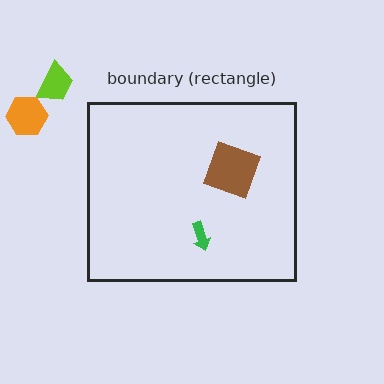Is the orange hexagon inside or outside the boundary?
Outside.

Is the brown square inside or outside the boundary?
Inside.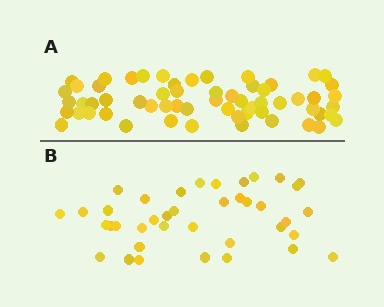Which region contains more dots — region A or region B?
Region A (the top region) has more dots.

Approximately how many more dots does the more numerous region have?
Region A has approximately 20 more dots than region B.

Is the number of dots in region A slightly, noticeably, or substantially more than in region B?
Region A has substantially more. The ratio is roughly 1.5 to 1.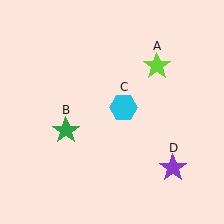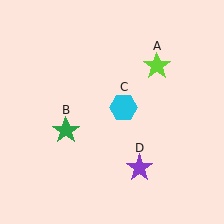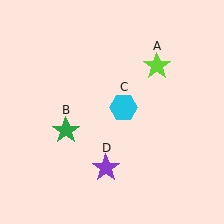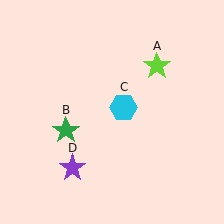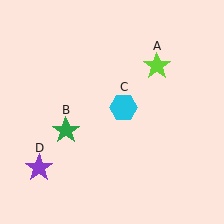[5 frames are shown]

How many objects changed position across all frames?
1 object changed position: purple star (object D).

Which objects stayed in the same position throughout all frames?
Lime star (object A) and green star (object B) and cyan hexagon (object C) remained stationary.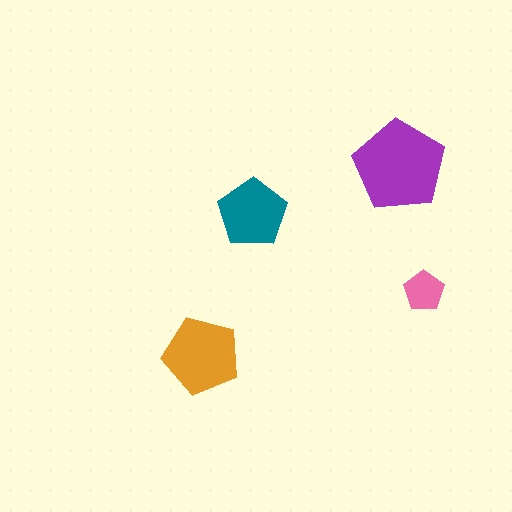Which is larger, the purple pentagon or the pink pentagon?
The purple one.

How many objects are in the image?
There are 4 objects in the image.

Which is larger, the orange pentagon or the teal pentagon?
The orange one.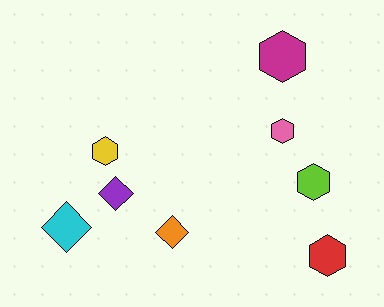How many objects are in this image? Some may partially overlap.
There are 8 objects.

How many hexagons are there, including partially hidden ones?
There are 5 hexagons.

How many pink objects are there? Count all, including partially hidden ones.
There is 1 pink object.